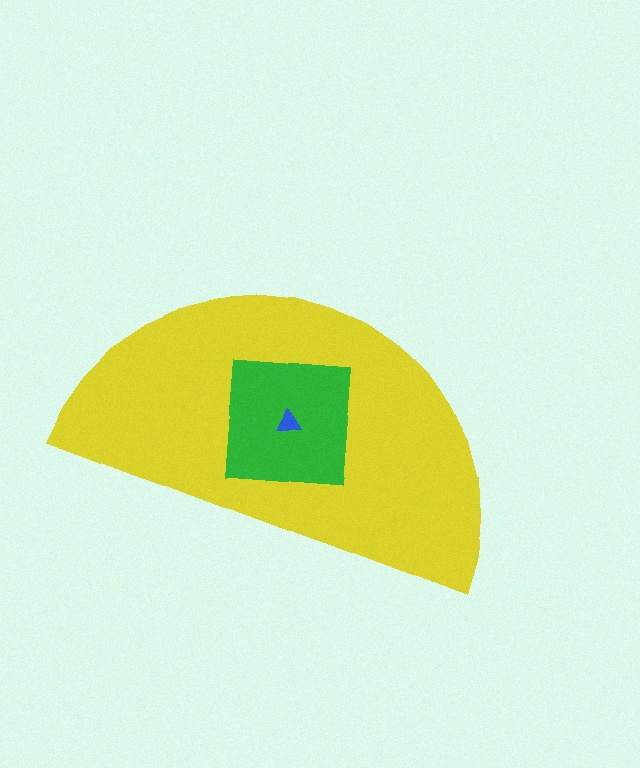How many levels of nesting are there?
3.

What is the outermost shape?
The yellow semicircle.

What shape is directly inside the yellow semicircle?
The green square.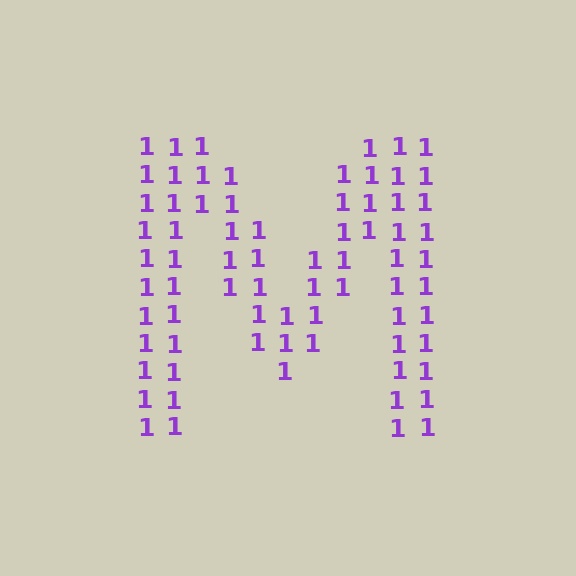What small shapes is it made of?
It is made of small digit 1's.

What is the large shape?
The large shape is the letter M.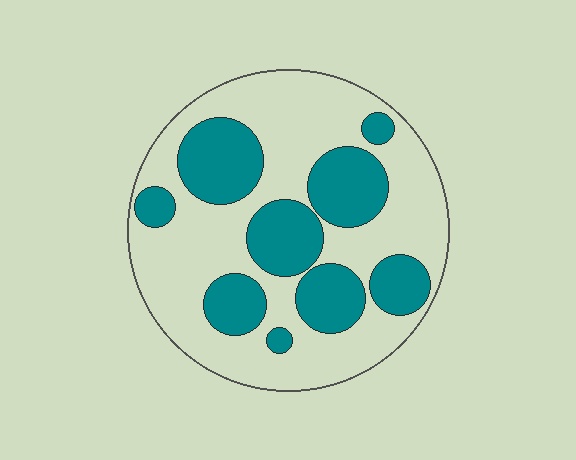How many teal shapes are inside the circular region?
9.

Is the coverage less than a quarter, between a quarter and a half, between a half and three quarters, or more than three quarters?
Between a quarter and a half.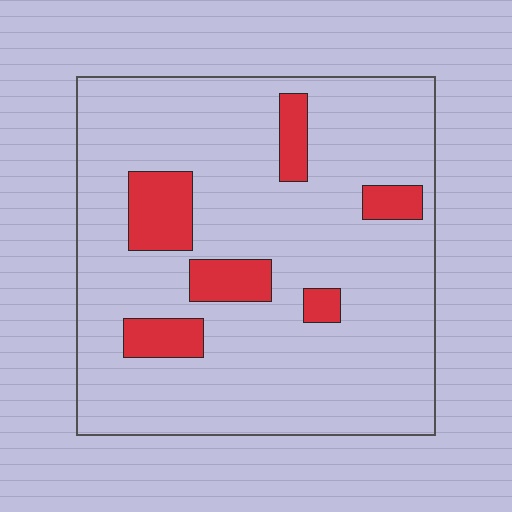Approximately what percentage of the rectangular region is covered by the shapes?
Approximately 15%.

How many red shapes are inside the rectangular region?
6.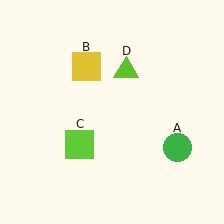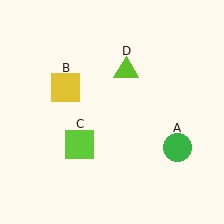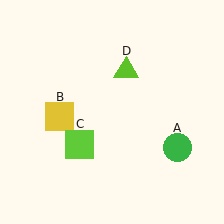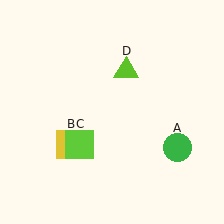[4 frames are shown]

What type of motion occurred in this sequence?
The yellow square (object B) rotated counterclockwise around the center of the scene.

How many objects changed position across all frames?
1 object changed position: yellow square (object B).